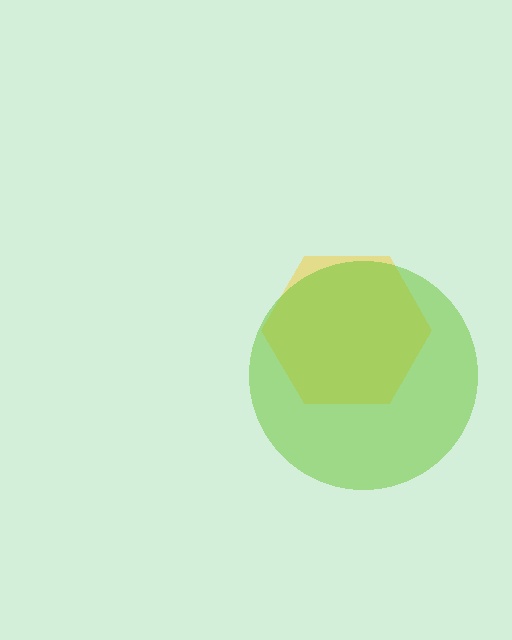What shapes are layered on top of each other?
The layered shapes are: a yellow hexagon, a lime circle.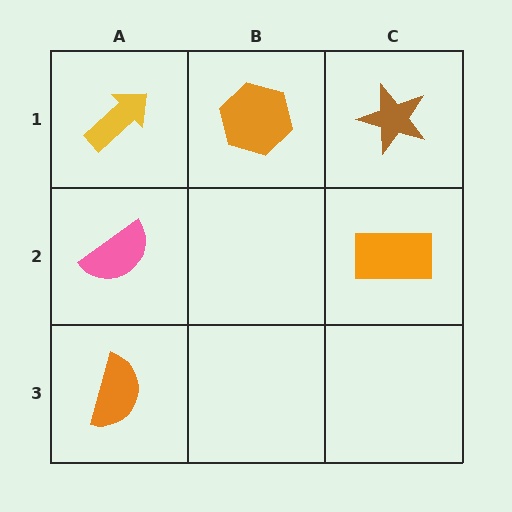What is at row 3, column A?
An orange semicircle.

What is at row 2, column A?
A pink semicircle.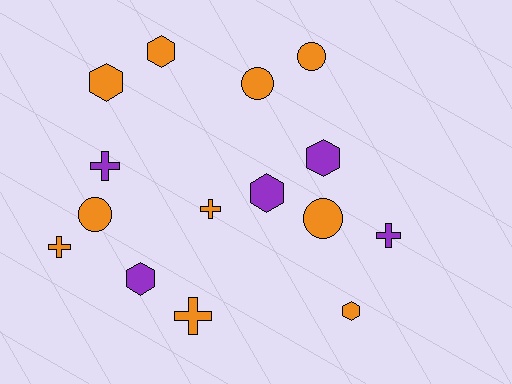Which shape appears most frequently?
Hexagon, with 6 objects.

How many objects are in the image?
There are 15 objects.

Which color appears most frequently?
Orange, with 10 objects.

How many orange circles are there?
There are 4 orange circles.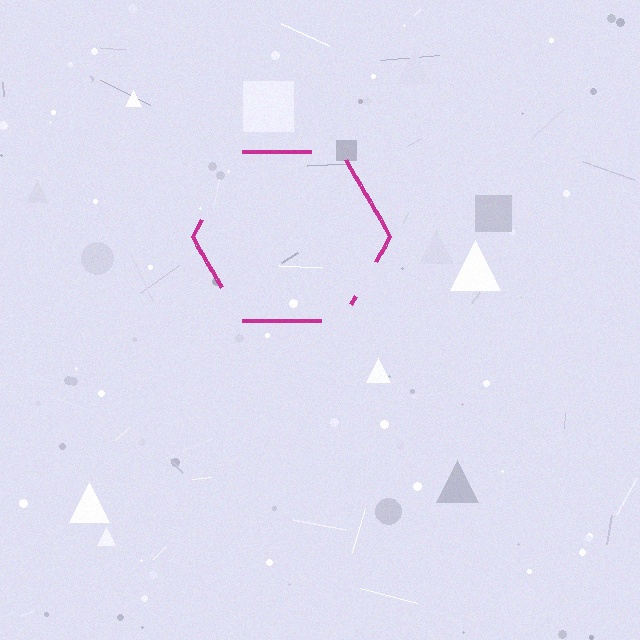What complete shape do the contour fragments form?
The contour fragments form a hexagon.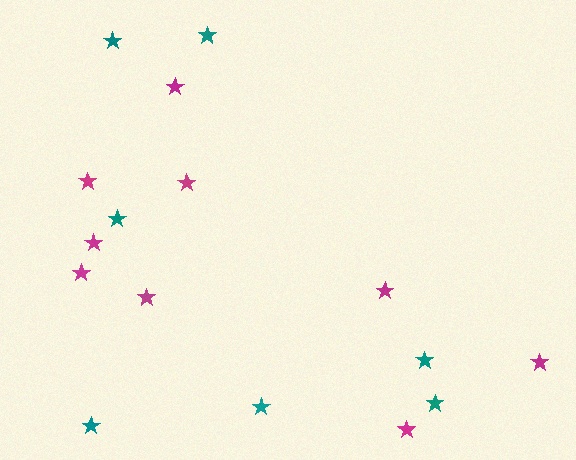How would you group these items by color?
There are 2 groups: one group of teal stars (7) and one group of magenta stars (9).